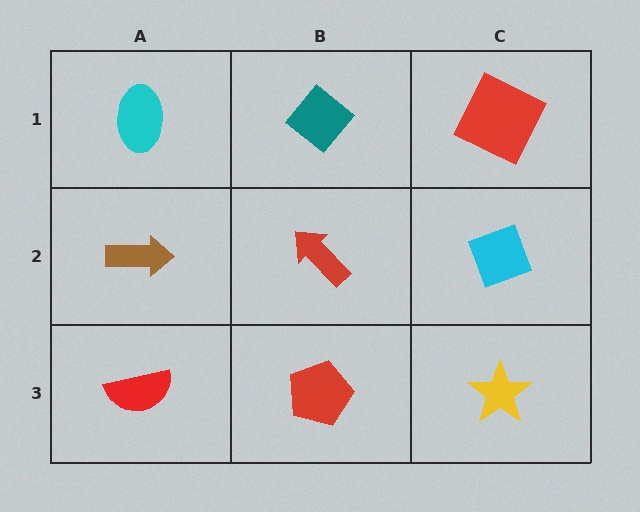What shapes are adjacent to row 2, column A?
A cyan ellipse (row 1, column A), a red semicircle (row 3, column A), a red arrow (row 2, column B).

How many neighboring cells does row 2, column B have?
4.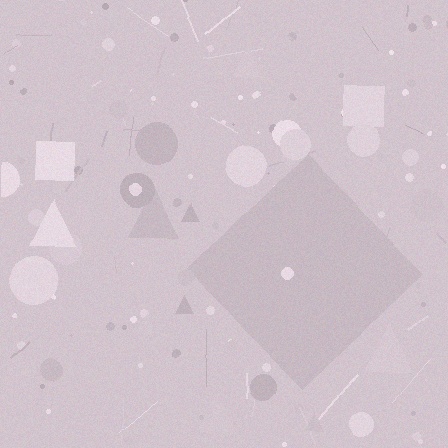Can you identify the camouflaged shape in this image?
The camouflaged shape is a diamond.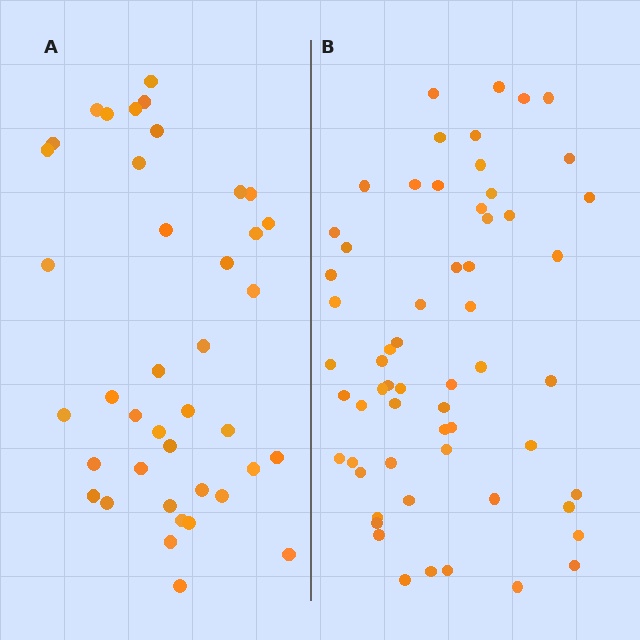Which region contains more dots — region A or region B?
Region B (the right region) has more dots.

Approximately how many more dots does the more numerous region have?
Region B has approximately 20 more dots than region A.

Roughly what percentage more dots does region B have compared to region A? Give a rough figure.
About 50% more.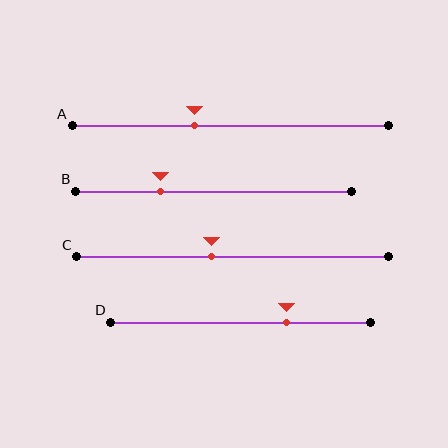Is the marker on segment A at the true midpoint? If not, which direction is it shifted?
No, the marker on segment A is shifted to the left by about 11% of the segment length.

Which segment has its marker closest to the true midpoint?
Segment C has its marker closest to the true midpoint.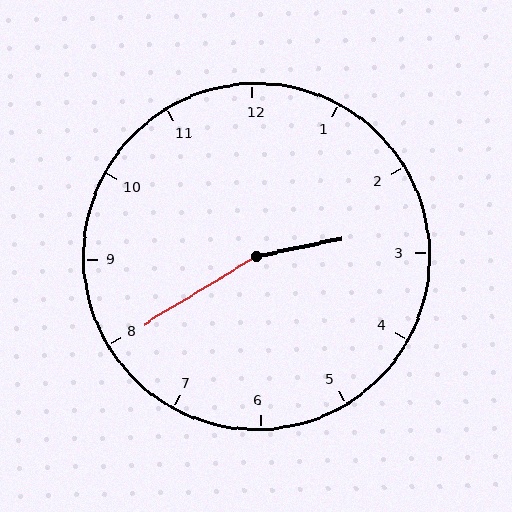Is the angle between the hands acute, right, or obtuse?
It is obtuse.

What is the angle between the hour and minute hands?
Approximately 160 degrees.